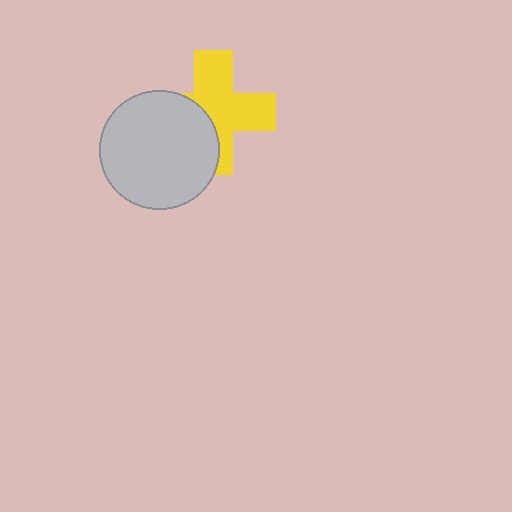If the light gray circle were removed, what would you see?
You would see the complete yellow cross.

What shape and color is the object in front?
The object in front is a light gray circle.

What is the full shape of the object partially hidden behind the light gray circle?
The partially hidden object is a yellow cross.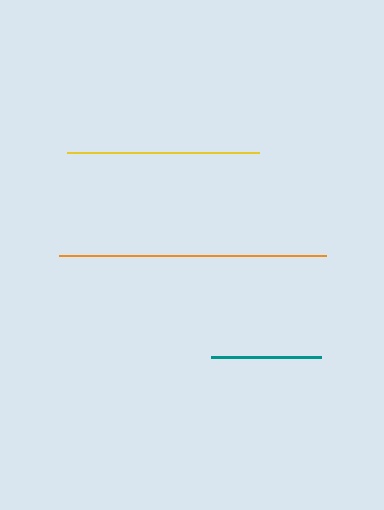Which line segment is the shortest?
The teal line is the shortest at approximately 111 pixels.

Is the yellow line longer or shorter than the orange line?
The orange line is longer than the yellow line.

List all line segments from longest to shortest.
From longest to shortest: orange, yellow, teal.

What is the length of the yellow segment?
The yellow segment is approximately 193 pixels long.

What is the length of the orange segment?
The orange segment is approximately 267 pixels long.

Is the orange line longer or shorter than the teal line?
The orange line is longer than the teal line.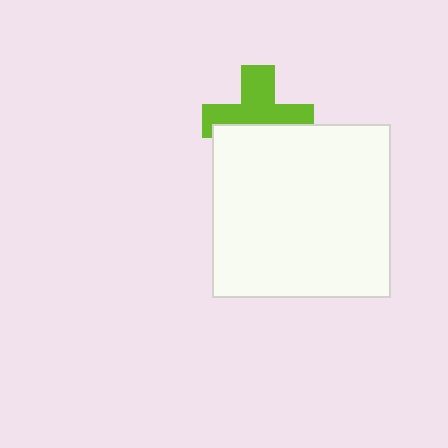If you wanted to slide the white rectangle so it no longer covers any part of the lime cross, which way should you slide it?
Slide it down — that is the most direct way to separate the two shapes.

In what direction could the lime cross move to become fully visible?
The lime cross could move up. That would shift it out from behind the white rectangle entirely.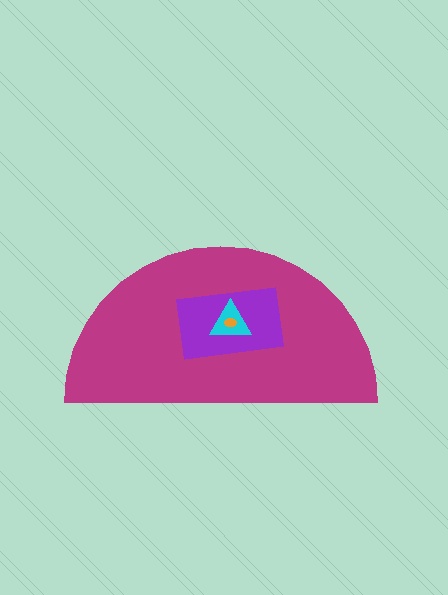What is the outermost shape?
The magenta semicircle.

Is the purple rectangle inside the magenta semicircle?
Yes.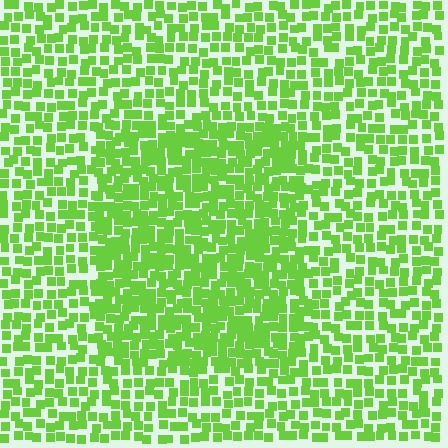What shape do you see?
I see a rectangle.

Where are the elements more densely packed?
The elements are more densely packed inside the rectangle boundary.